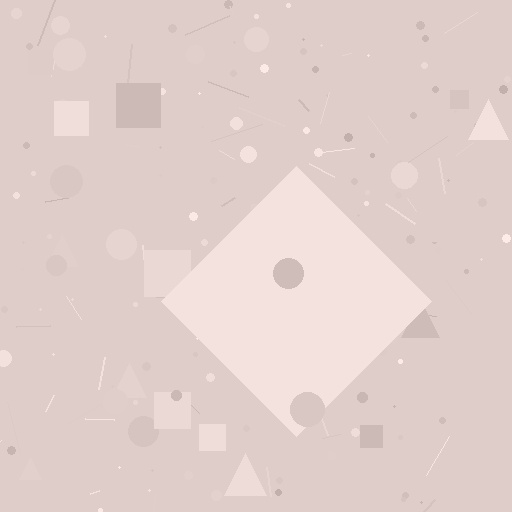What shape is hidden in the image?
A diamond is hidden in the image.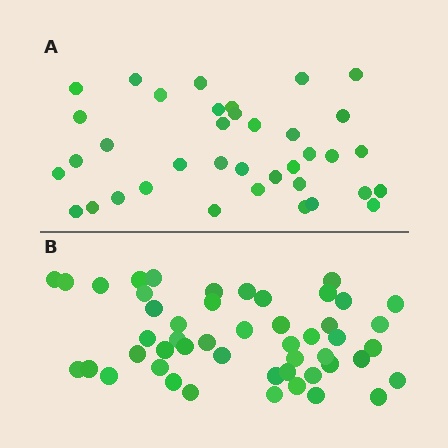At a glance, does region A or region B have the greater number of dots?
Region B (the bottom region) has more dots.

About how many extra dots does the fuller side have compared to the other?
Region B has roughly 12 or so more dots than region A.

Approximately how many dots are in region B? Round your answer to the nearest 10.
About 50 dots. (The exact count is 49, which rounds to 50.)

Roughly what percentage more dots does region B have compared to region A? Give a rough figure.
About 30% more.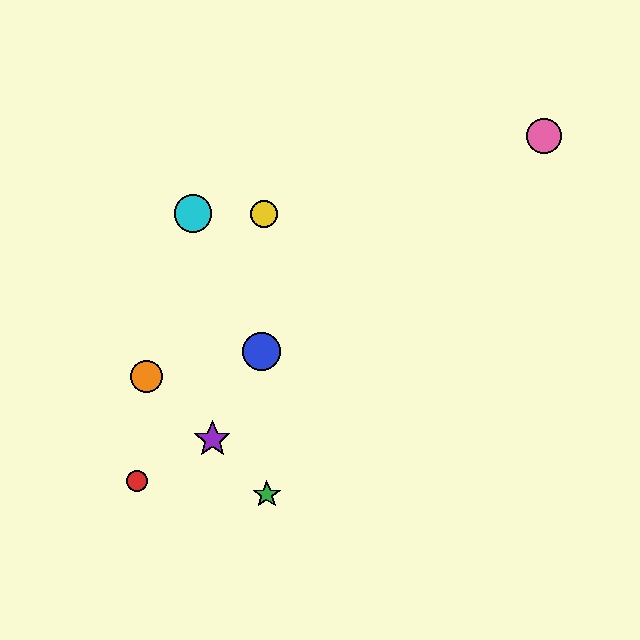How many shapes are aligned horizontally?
2 shapes (the yellow circle, the cyan circle) are aligned horizontally.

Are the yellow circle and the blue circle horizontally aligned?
No, the yellow circle is at y≈214 and the blue circle is at y≈352.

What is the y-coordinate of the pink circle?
The pink circle is at y≈136.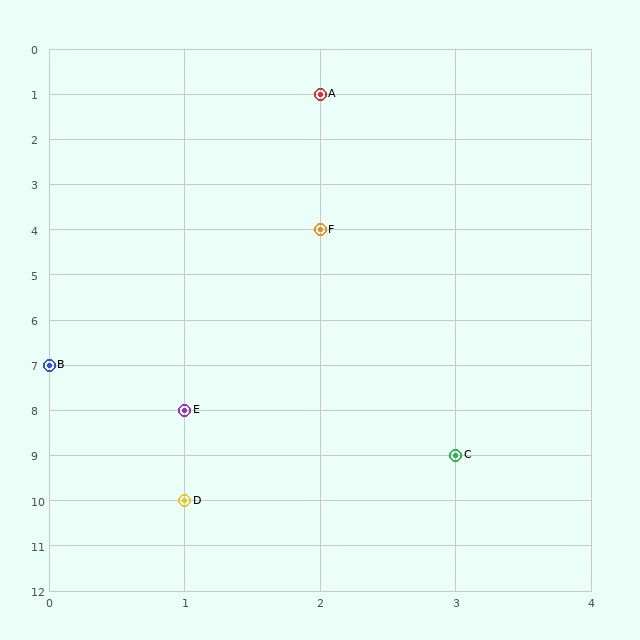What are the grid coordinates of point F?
Point F is at grid coordinates (2, 4).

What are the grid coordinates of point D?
Point D is at grid coordinates (1, 10).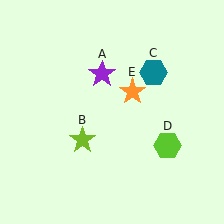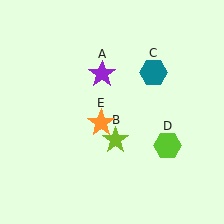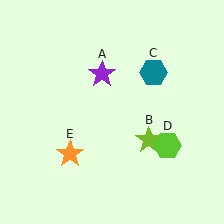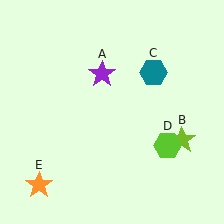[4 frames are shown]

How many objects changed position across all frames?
2 objects changed position: lime star (object B), orange star (object E).